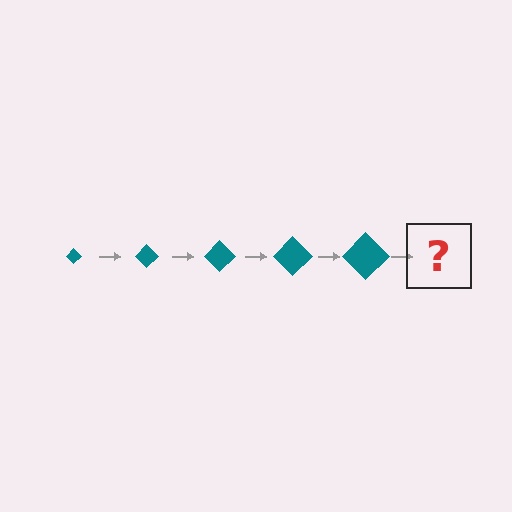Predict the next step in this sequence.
The next step is a teal diamond, larger than the previous one.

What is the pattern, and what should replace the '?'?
The pattern is that the diamond gets progressively larger each step. The '?' should be a teal diamond, larger than the previous one.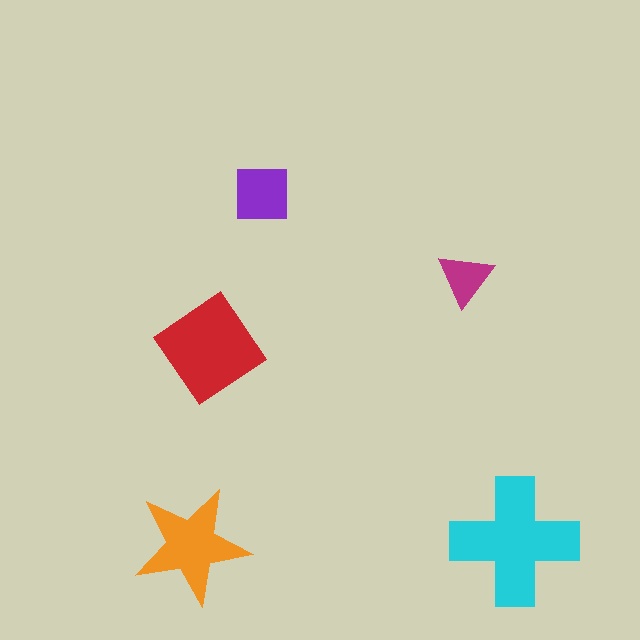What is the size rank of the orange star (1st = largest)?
3rd.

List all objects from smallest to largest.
The magenta triangle, the purple square, the orange star, the red diamond, the cyan cross.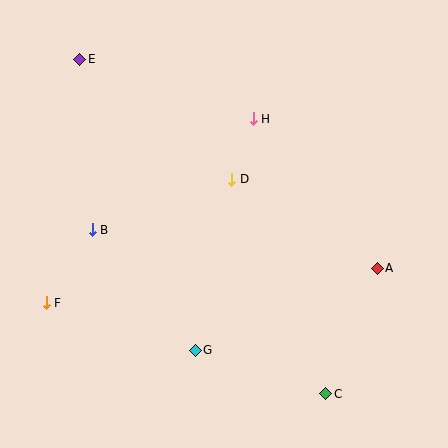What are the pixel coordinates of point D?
Point D is at (232, 179).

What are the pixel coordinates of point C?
Point C is at (326, 394).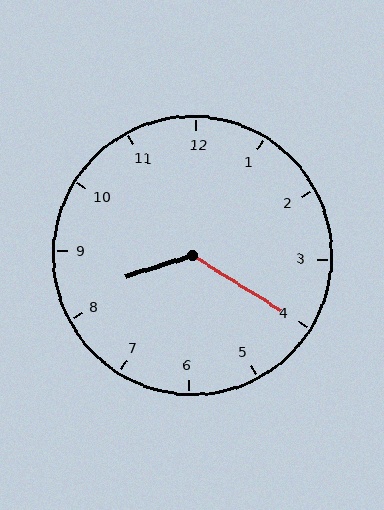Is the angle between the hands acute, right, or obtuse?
It is obtuse.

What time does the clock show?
8:20.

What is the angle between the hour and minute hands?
Approximately 130 degrees.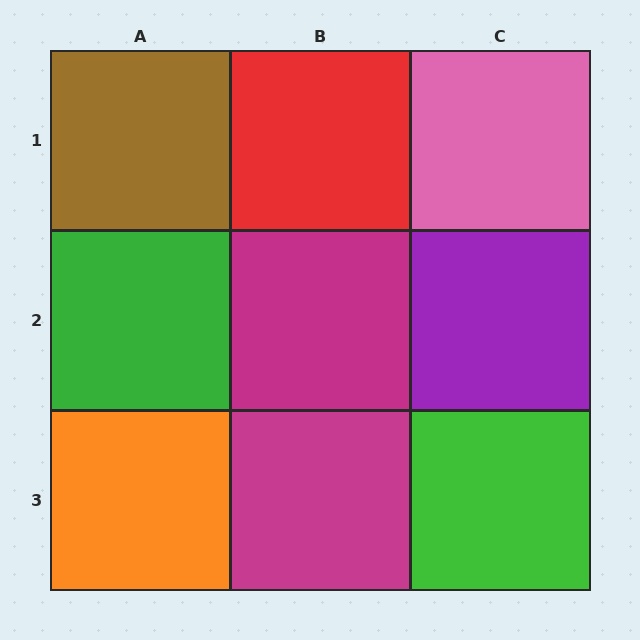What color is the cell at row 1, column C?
Pink.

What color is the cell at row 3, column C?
Green.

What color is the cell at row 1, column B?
Red.